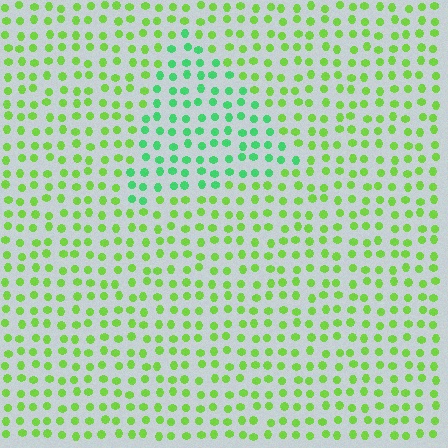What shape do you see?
I see a triangle.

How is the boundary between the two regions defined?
The boundary is defined purely by a slight shift in hue (about 38 degrees). Spacing, size, and orientation are identical on both sides.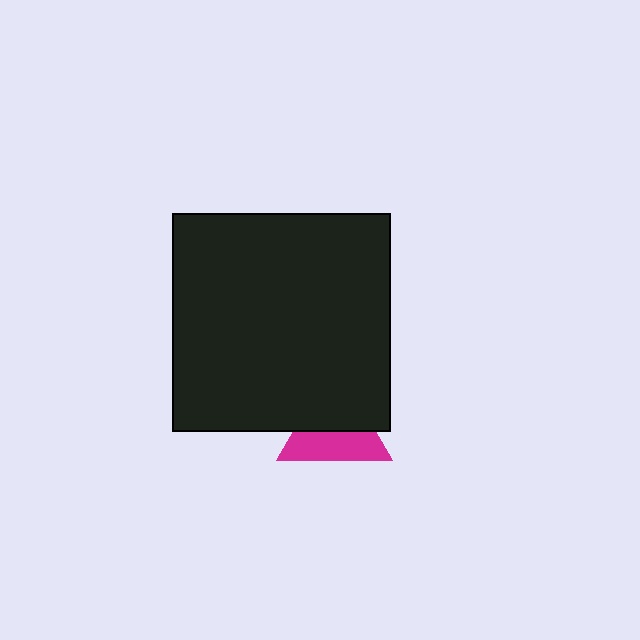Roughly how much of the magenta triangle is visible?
About half of it is visible (roughly 50%).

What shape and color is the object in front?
The object in front is a black square.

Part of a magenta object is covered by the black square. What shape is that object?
It is a triangle.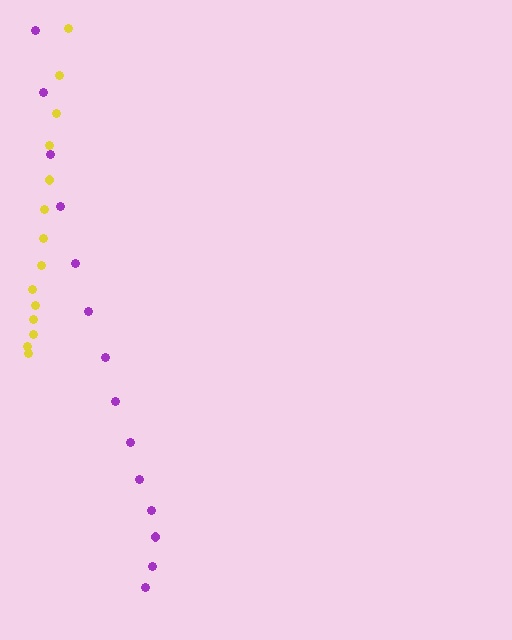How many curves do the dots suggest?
There are 2 distinct paths.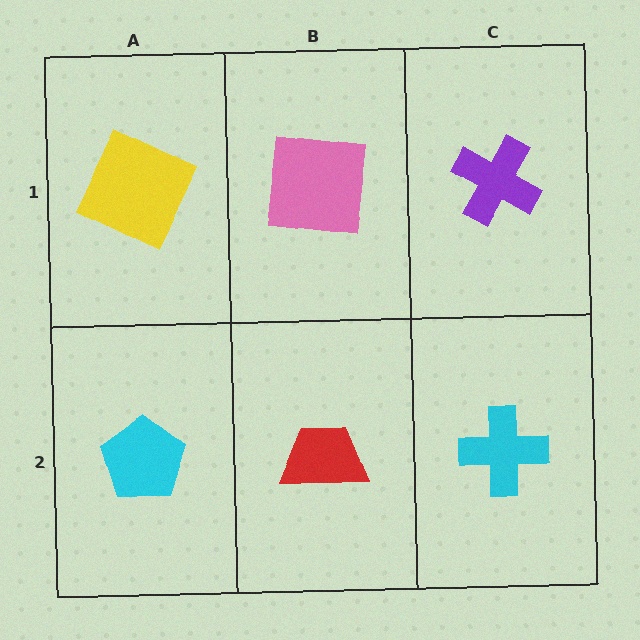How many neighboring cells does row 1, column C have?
2.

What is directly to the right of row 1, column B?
A purple cross.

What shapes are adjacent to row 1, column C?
A cyan cross (row 2, column C), a pink square (row 1, column B).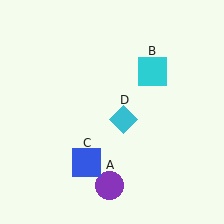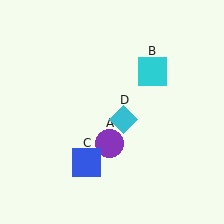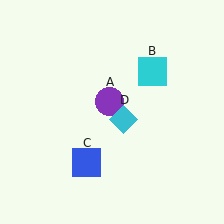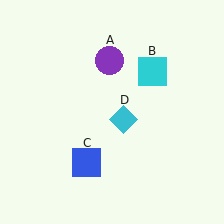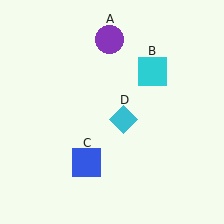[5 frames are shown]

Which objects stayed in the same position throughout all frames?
Cyan square (object B) and blue square (object C) and cyan diamond (object D) remained stationary.